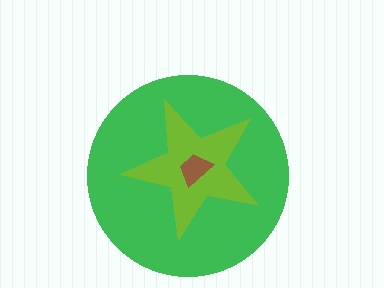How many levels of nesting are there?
3.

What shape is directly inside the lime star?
The brown trapezoid.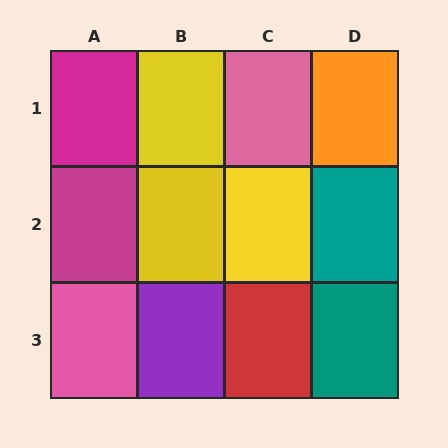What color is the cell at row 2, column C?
Yellow.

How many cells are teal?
2 cells are teal.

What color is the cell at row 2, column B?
Yellow.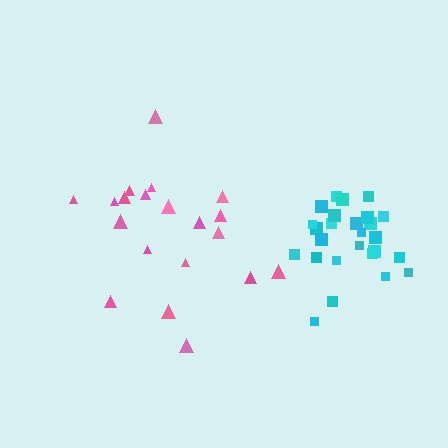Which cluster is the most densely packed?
Cyan.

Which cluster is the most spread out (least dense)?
Pink.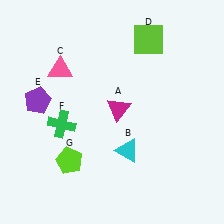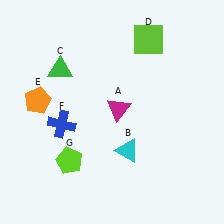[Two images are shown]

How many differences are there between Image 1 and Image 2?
There are 3 differences between the two images.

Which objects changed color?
C changed from pink to green. E changed from purple to orange. F changed from green to blue.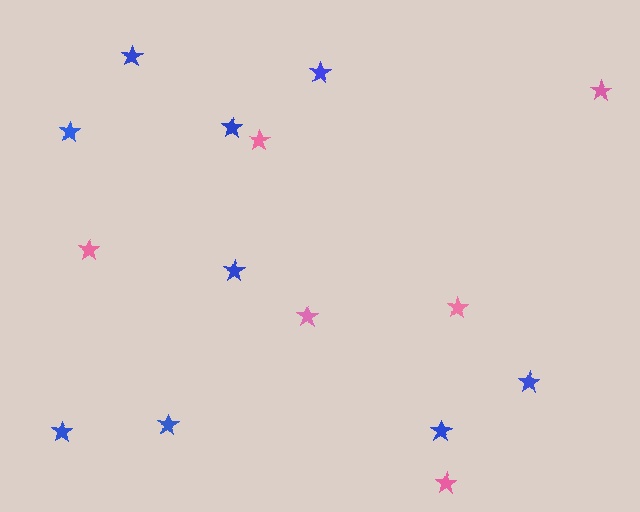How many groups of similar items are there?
There are 2 groups: one group of pink stars (6) and one group of blue stars (9).